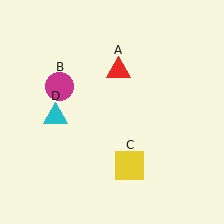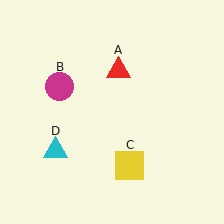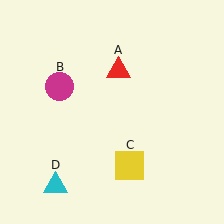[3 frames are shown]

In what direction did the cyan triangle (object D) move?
The cyan triangle (object D) moved down.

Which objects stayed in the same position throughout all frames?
Red triangle (object A) and magenta circle (object B) and yellow square (object C) remained stationary.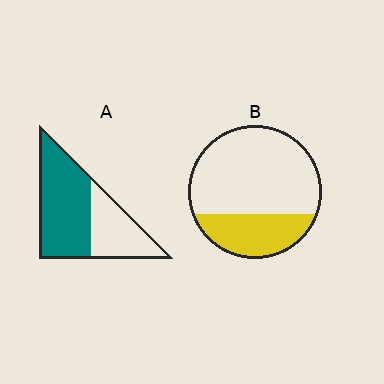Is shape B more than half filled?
No.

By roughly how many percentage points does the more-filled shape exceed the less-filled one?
By roughly 35 percentage points (A over B).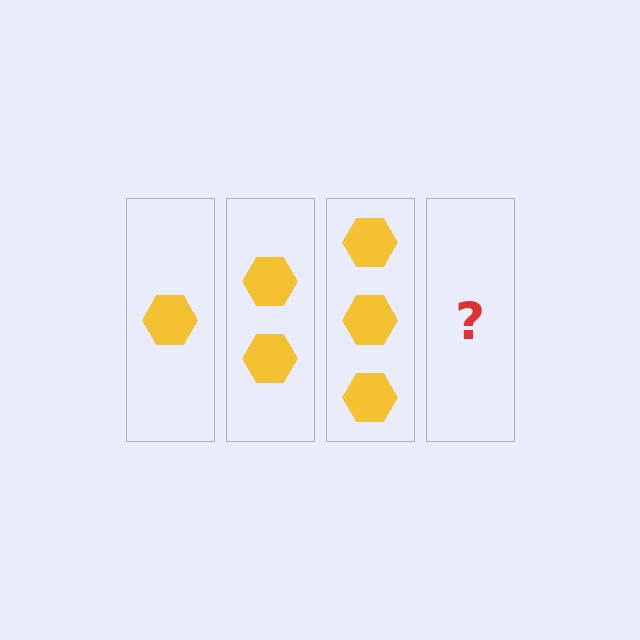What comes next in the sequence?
The next element should be 4 hexagons.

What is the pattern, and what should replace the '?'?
The pattern is that each step adds one more hexagon. The '?' should be 4 hexagons.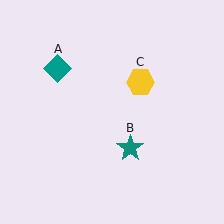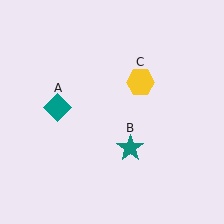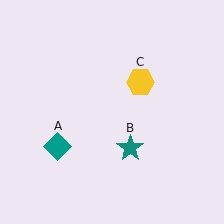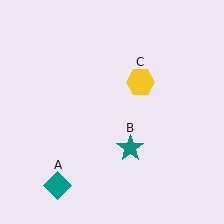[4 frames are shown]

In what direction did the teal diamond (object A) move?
The teal diamond (object A) moved down.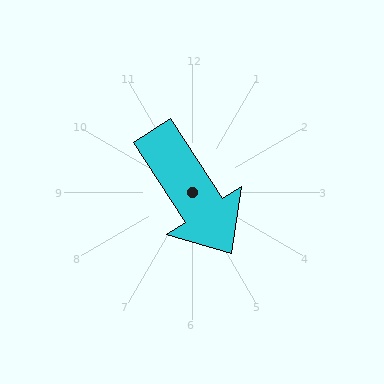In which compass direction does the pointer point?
Southeast.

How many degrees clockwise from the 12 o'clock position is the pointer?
Approximately 147 degrees.